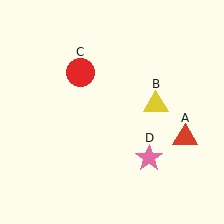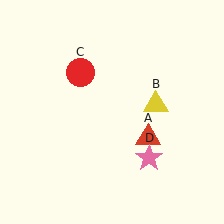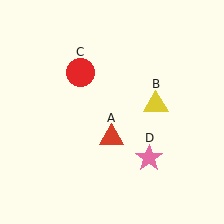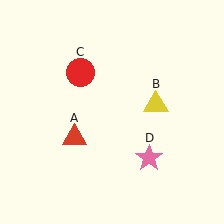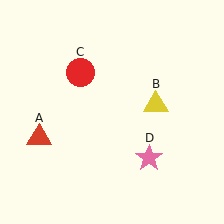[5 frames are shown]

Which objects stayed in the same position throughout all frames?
Yellow triangle (object B) and red circle (object C) and pink star (object D) remained stationary.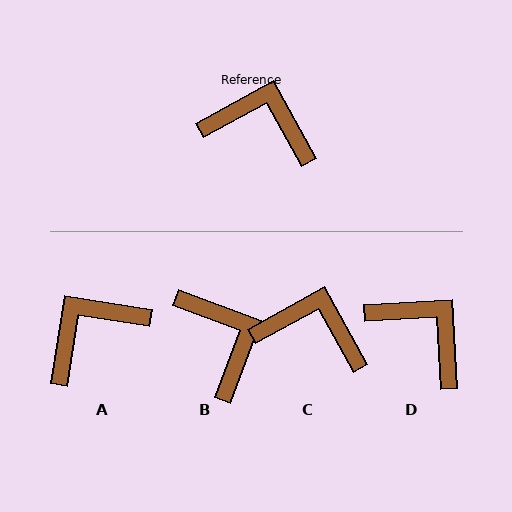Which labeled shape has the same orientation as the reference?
C.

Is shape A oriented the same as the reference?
No, it is off by about 52 degrees.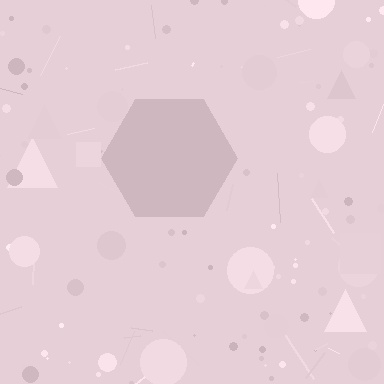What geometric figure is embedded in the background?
A hexagon is embedded in the background.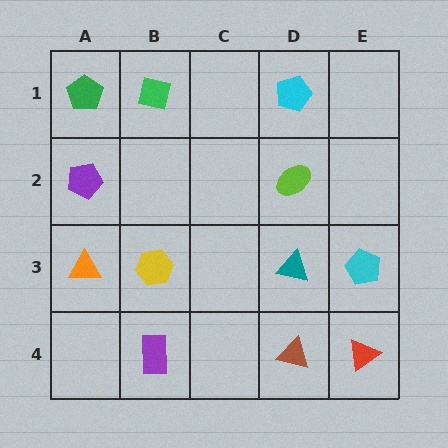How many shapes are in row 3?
4 shapes.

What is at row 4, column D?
A brown triangle.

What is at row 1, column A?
A green pentagon.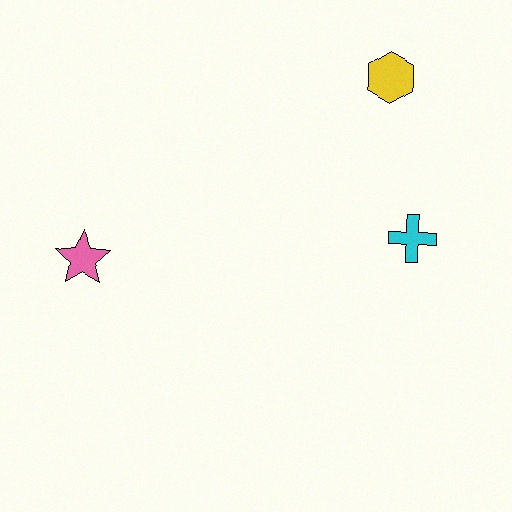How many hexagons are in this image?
There is 1 hexagon.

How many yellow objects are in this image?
There is 1 yellow object.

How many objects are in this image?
There are 3 objects.